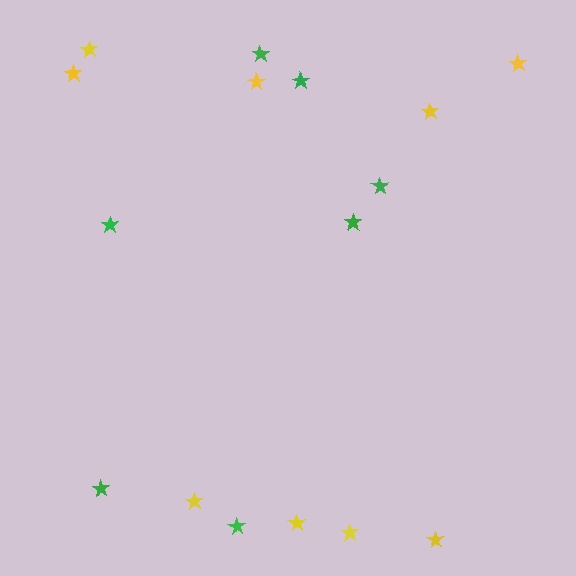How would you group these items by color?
There are 2 groups: one group of yellow stars (9) and one group of green stars (7).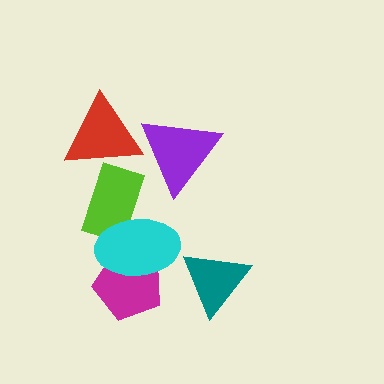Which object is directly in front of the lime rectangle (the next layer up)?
The cyan ellipse is directly in front of the lime rectangle.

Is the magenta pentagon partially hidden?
Yes, it is partially covered by another shape.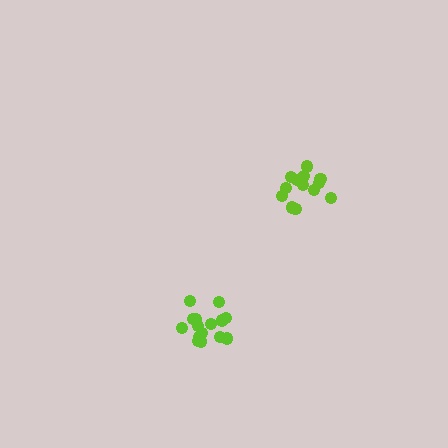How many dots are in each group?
Group 1: 15 dots, Group 2: 15 dots (30 total).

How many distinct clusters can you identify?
There are 2 distinct clusters.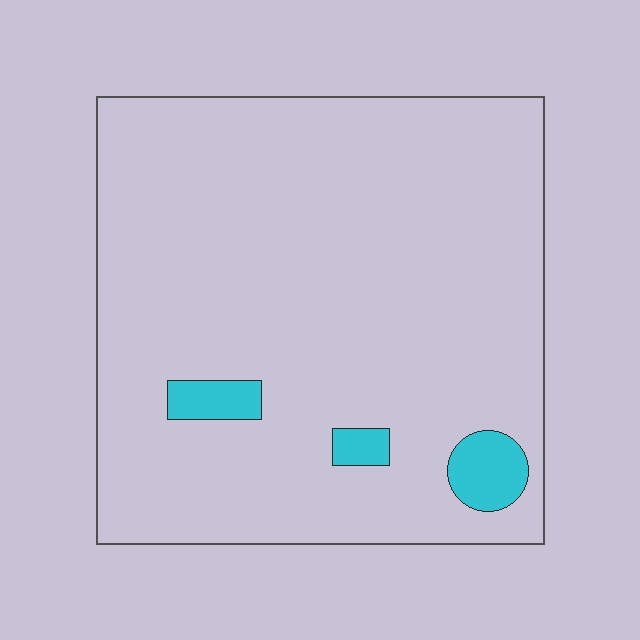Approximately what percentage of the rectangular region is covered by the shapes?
Approximately 5%.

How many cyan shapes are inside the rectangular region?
3.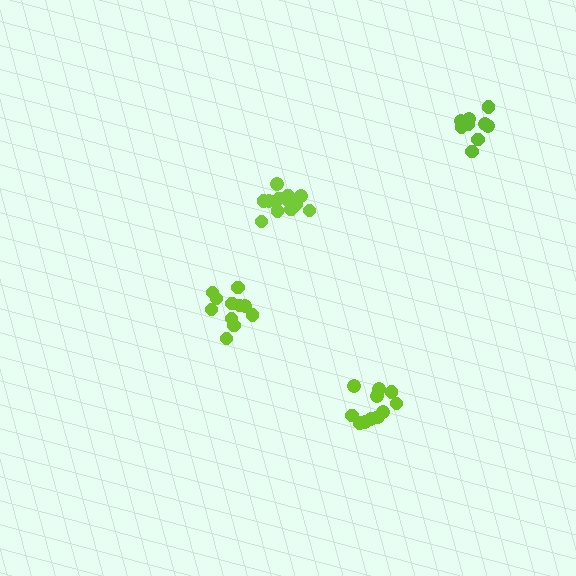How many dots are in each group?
Group 1: 9 dots, Group 2: 11 dots, Group 3: 12 dots, Group 4: 11 dots (43 total).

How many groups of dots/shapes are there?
There are 4 groups.